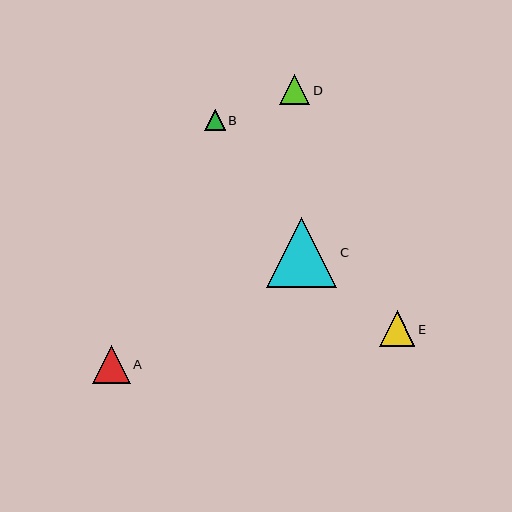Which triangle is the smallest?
Triangle B is the smallest with a size of approximately 21 pixels.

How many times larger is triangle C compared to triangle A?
Triangle C is approximately 1.8 times the size of triangle A.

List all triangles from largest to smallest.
From largest to smallest: C, A, E, D, B.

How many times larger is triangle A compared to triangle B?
Triangle A is approximately 1.8 times the size of triangle B.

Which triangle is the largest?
Triangle C is the largest with a size of approximately 70 pixels.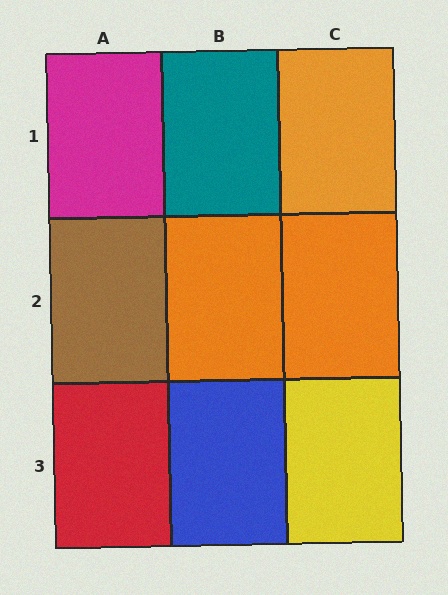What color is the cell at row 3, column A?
Red.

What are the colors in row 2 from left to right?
Brown, orange, orange.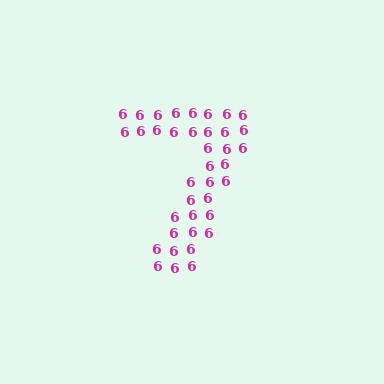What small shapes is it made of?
It is made of small digit 6's.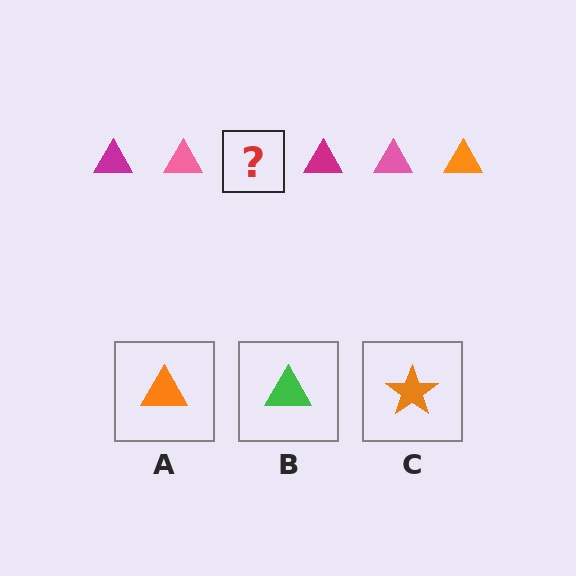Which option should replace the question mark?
Option A.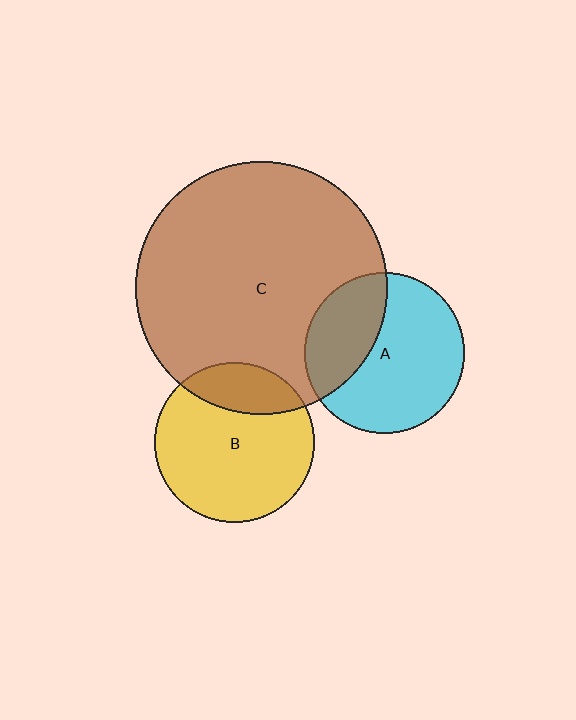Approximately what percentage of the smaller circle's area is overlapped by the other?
Approximately 20%.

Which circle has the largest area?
Circle C (brown).